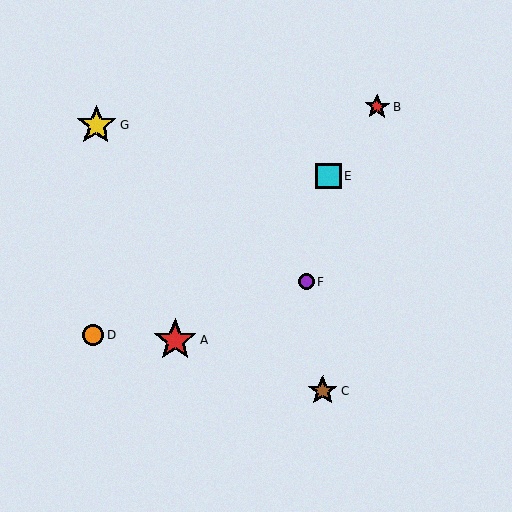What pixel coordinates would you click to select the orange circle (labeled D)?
Click at (93, 335) to select the orange circle D.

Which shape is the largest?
The red star (labeled A) is the largest.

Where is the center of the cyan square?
The center of the cyan square is at (328, 176).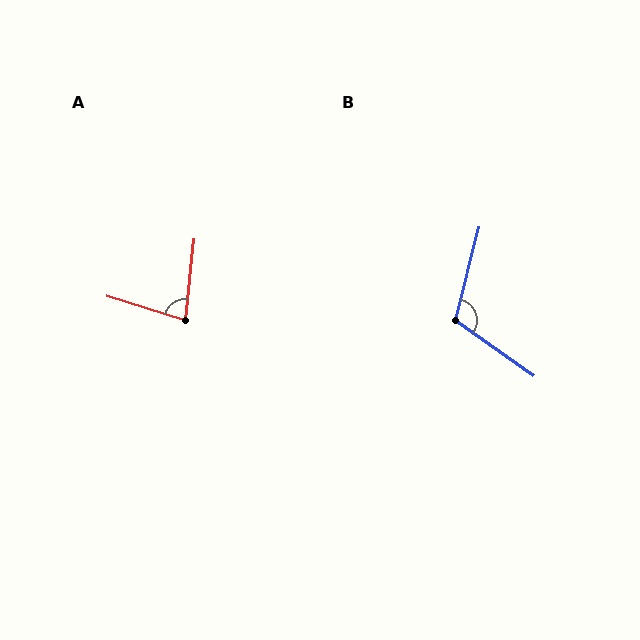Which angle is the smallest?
A, at approximately 78 degrees.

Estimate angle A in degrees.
Approximately 78 degrees.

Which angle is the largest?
B, at approximately 111 degrees.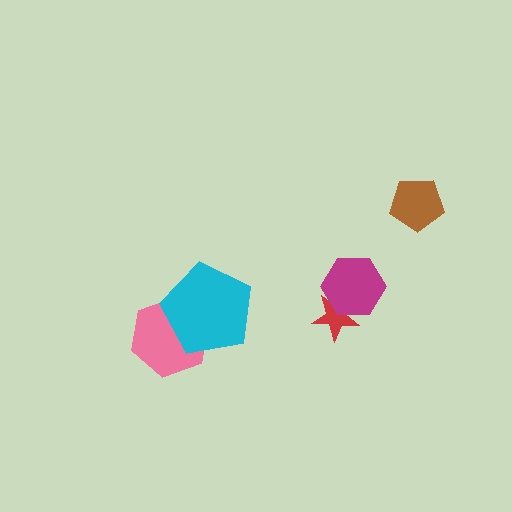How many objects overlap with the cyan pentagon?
1 object overlaps with the cyan pentagon.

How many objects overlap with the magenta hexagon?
1 object overlaps with the magenta hexagon.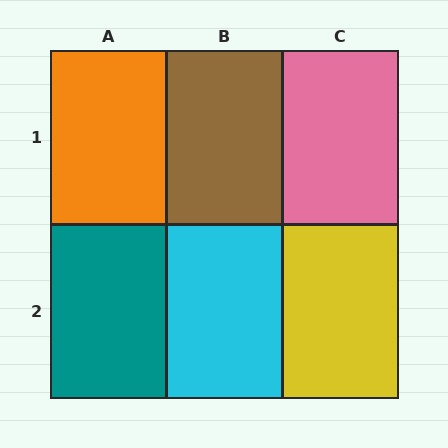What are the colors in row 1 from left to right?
Orange, brown, pink.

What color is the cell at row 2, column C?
Yellow.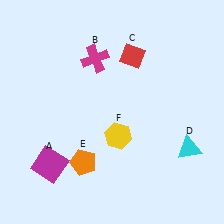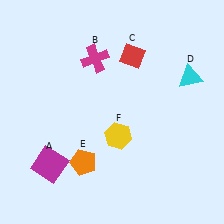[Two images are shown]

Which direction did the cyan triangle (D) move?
The cyan triangle (D) moved up.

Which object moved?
The cyan triangle (D) moved up.